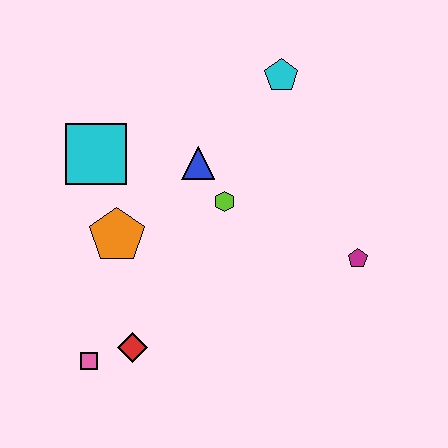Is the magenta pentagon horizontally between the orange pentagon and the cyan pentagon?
No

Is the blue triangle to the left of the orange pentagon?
No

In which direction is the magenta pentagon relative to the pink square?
The magenta pentagon is to the right of the pink square.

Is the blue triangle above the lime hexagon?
Yes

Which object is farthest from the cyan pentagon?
The pink square is farthest from the cyan pentagon.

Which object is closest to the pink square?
The red diamond is closest to the pink square.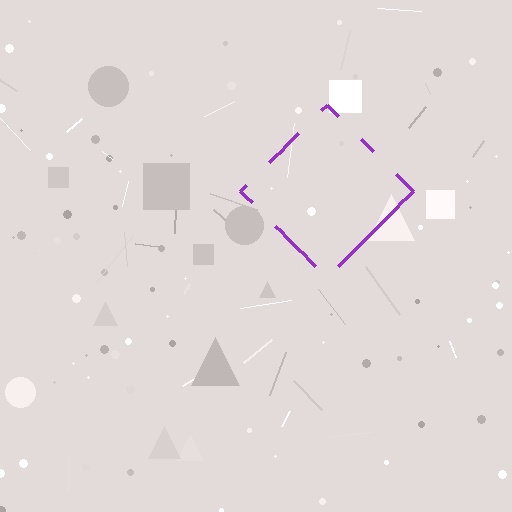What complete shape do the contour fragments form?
The contour fragments form a diamond.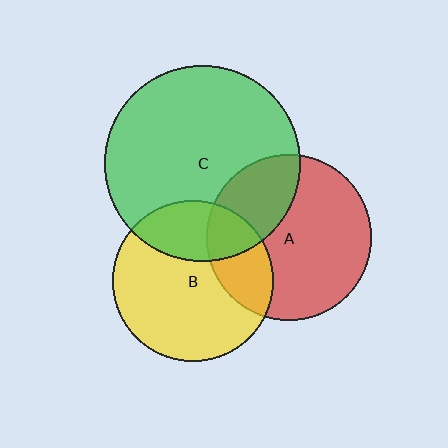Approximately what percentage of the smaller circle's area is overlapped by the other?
Approximately 25%.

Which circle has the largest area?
Circle C (green).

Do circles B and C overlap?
Yes.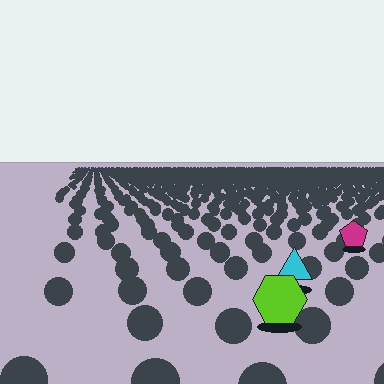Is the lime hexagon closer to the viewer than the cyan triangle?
Yes. The lime hexagon is closer — you can tell from the texture gradient: the ground texture is coarser near it.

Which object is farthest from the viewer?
The magenta pentagon is farthest from the viewer. It appears smaller and the ground texture around it is denser.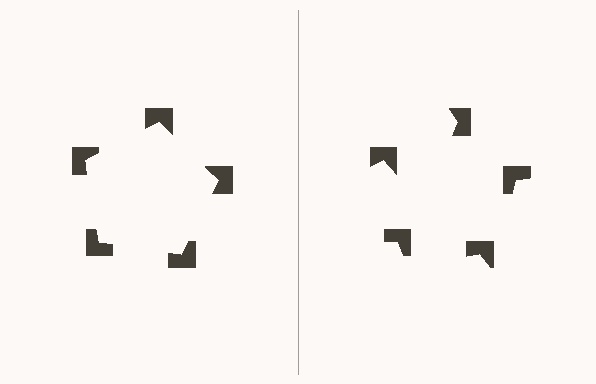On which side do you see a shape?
An illusory pentagon appears on the left side. On the right side the wedge cuts are rotated, so no coherent shape forms.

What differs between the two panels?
The notched squares are positioned identically on both sides; only the wedge orientations differ. On the left they align to a pentagon; on the right they are misaligned.